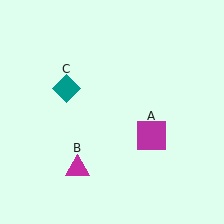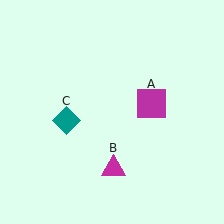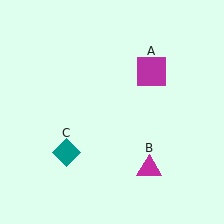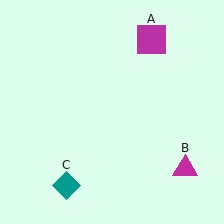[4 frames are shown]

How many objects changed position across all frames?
3 objects changed position: magenta square (object A), magenta triangle (object B), teal diamond (object C).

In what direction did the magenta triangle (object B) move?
The magenta triangle (object B) moved right.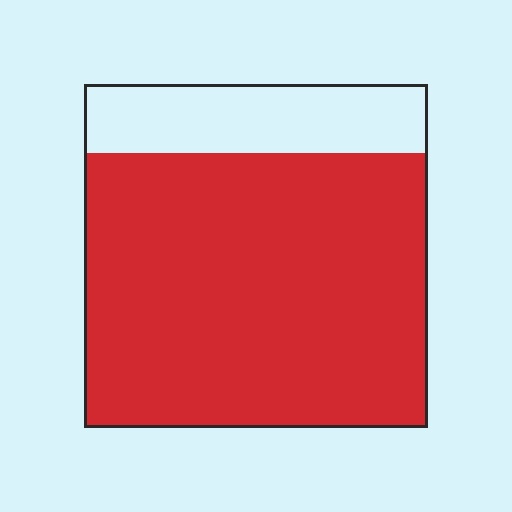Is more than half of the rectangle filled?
Yes.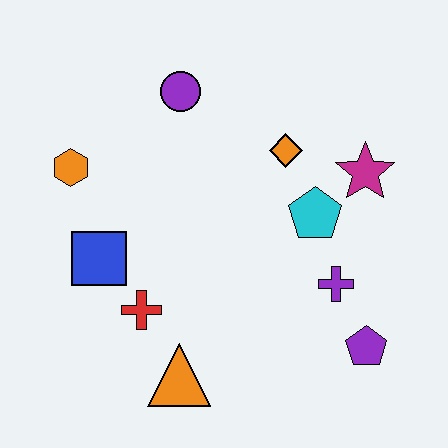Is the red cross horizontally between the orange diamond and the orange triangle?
No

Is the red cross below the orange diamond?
Yes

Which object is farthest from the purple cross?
The orange hexagon is farthest from the purple cross.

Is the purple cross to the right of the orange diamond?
Yes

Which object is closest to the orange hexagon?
The blue square is closest to the orange hexagon.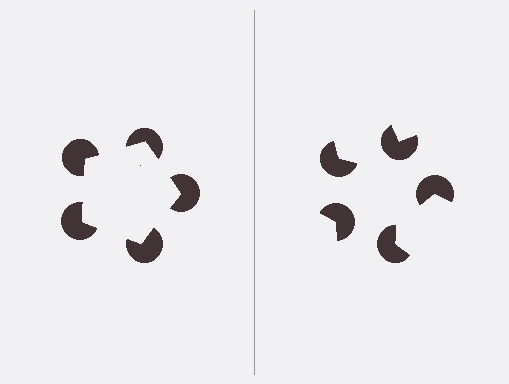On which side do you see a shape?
An illusory pentagon appears on the left side. On the right side the wedge cuts are rotated, so no coherent shape forms.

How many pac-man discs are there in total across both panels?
10 — 5 on each side.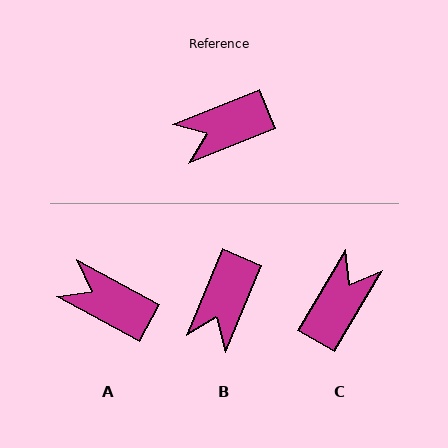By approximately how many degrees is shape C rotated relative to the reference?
Approximately 143 degrees clockwise.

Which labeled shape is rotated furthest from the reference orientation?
C, about 143 degrees away.